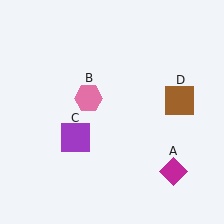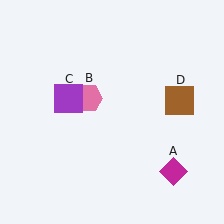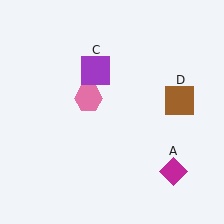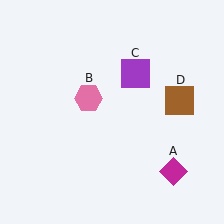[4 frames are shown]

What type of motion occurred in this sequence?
The purple square (object C) rotated clockwise around the center of the scene.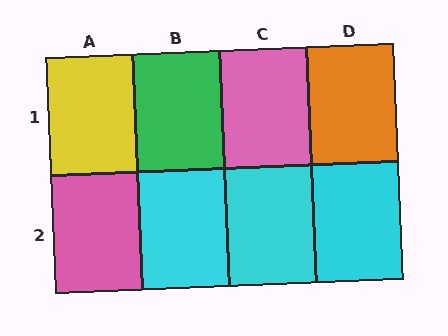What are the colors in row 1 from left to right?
Yellow, green, pink, orange.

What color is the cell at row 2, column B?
Cyan.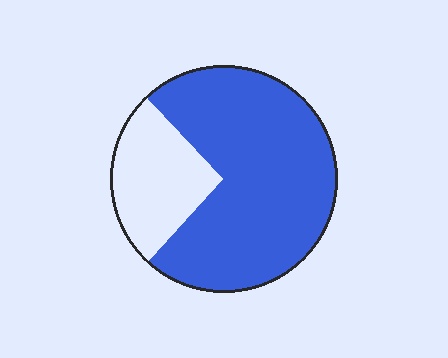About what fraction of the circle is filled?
About three quarters (3/4).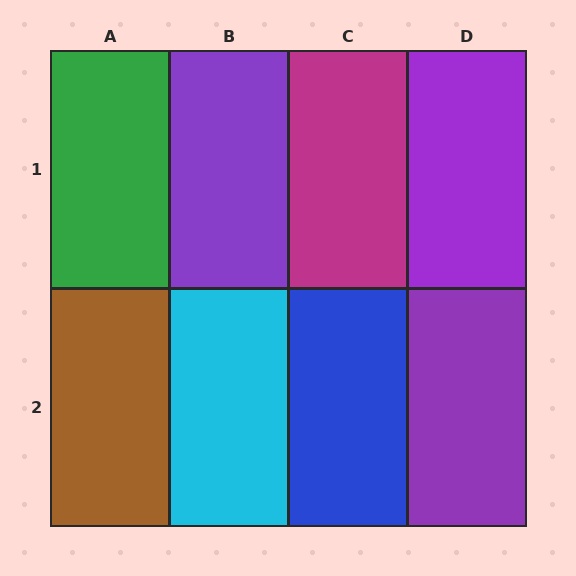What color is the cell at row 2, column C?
Blue.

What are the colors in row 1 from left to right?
Green, purple, magenta, purple.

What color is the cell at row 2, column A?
Brown.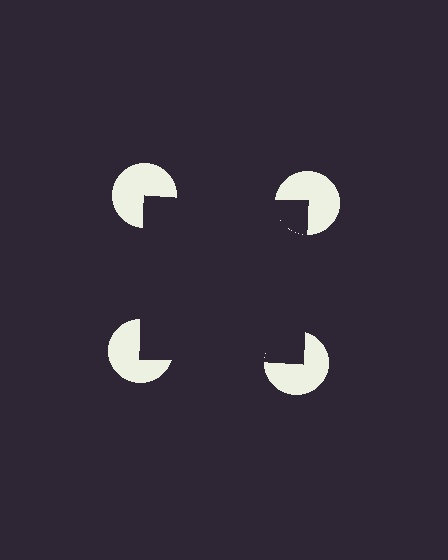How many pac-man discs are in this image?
There are 4 — one at each vertex of the illusory square.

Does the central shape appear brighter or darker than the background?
It typically appears slightly darker than the background, even though no actual brightness change is drawn.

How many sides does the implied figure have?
4 sides.